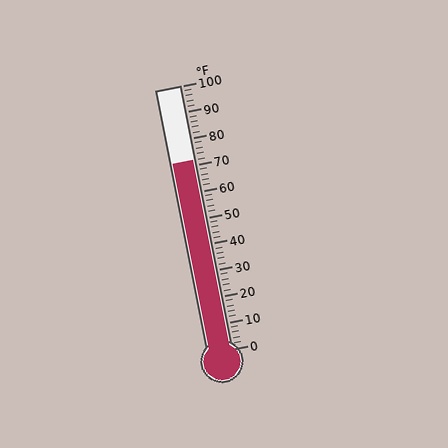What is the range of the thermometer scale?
The thermometer scale ranges from 0°F to 100°F.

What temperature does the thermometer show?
The thermometer shows approximately 72°F.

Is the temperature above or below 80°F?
The temperature is below 80°F.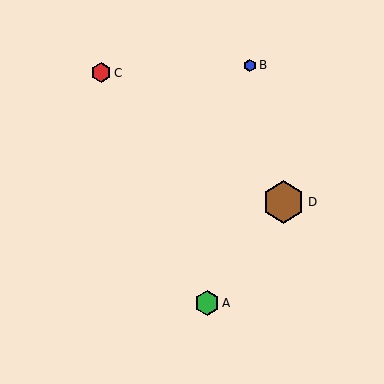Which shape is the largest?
The brown hexagon (labeled D) is the largest.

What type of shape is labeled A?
Shape A is a green hexagon.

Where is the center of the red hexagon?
The center of the red hexagon is at (101, 73).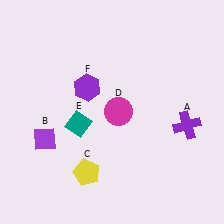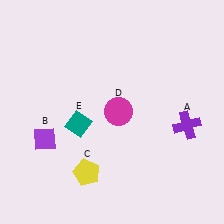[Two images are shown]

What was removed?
The purple hexagon (F) was removed in Image 2.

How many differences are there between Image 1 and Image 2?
There is 1 difference between the two images.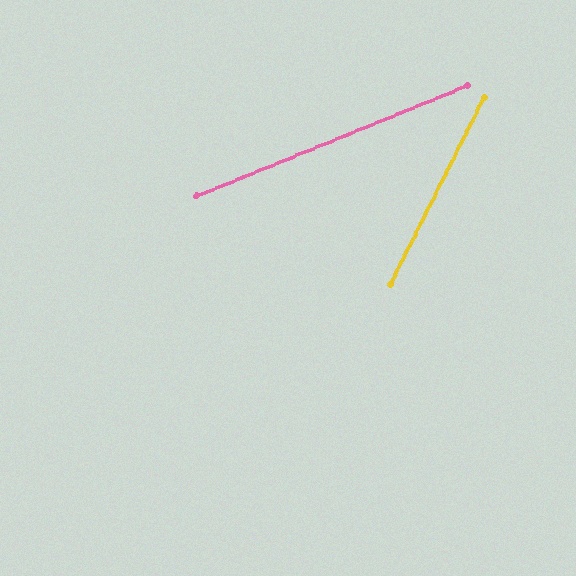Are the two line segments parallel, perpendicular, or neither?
Neither parallel nor perpendicular — they differ by about 41°.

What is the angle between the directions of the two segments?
Approximately 41 degrees.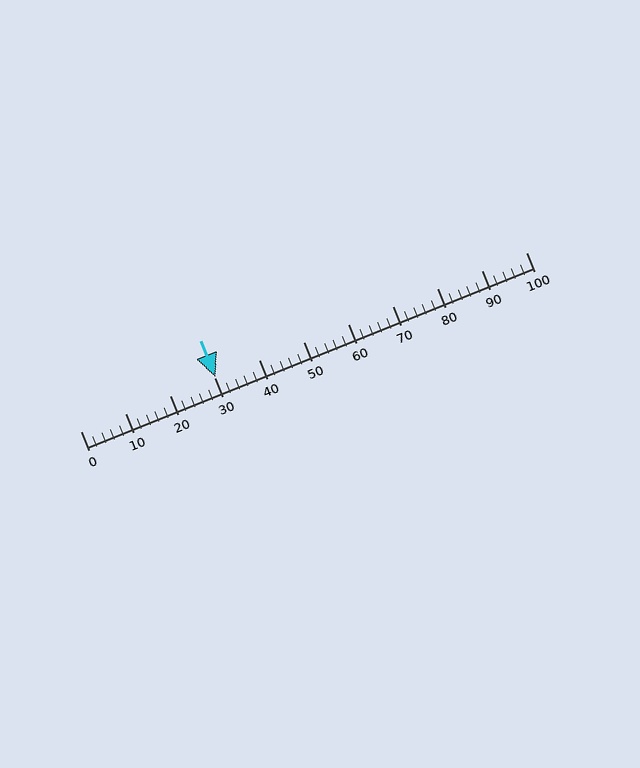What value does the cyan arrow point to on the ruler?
The cyan arrow points to approximately 30.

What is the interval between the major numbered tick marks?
The major tick marks are spaced 10 units apart.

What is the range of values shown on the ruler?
The ruler shows values from 0 to 100.